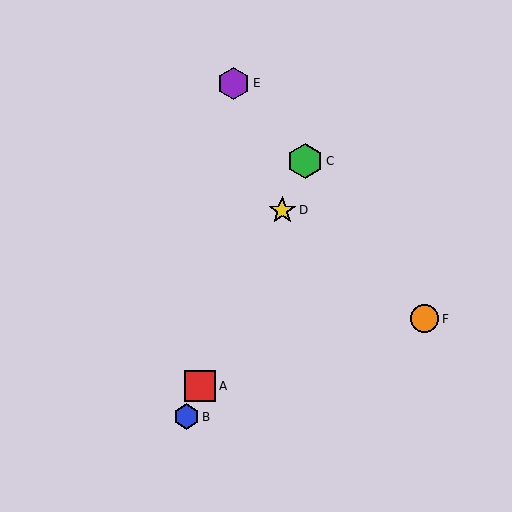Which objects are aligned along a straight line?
Objects A, B, C, D are aligned along a straight line.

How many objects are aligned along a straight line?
4 objects (A, B, C, D) are aligned along a straight line.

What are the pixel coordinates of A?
Object A is at (200, 386).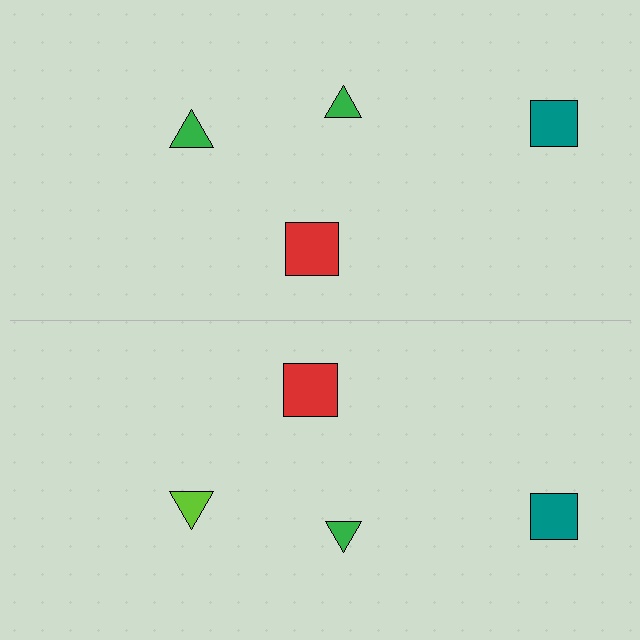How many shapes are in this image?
There are 8 shapes in this image.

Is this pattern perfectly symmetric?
No, the pattern is not perfectly symmetric. The lime triangle on the bottom side breaks the symmetry — its mirror counterpart is green.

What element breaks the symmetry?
The lime triangle on the bottom side breaks the symmetry — its mirror counterpart is green.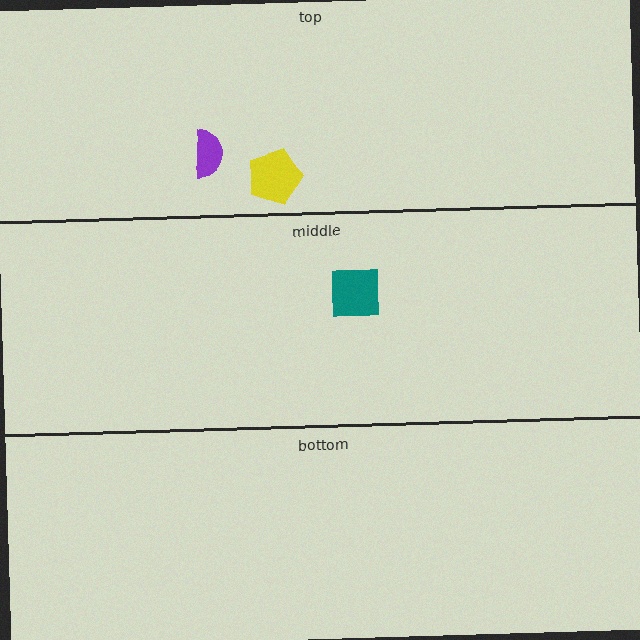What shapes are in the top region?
The yellow pentagon, the purple semicircle.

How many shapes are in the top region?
2.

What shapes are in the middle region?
The teal square.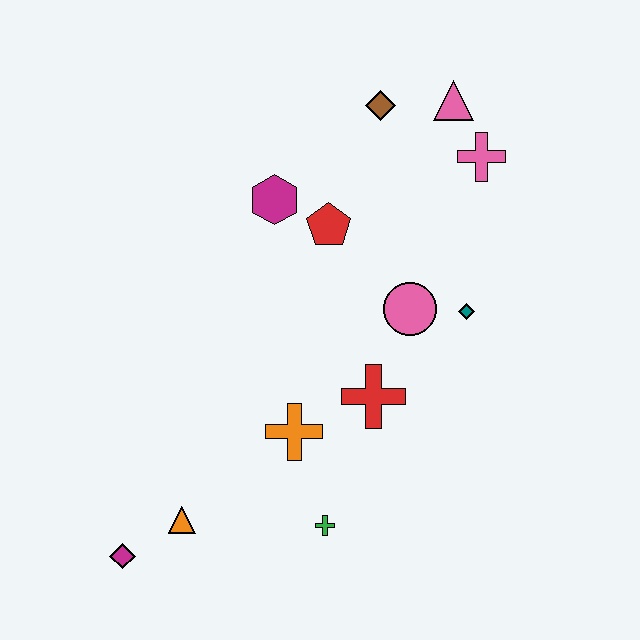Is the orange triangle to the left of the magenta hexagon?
Yes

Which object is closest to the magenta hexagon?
The red pentagon is closest to the magenta hexagon.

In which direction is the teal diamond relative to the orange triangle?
The teal diamond is to the right of the orange triangle.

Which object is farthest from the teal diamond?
The magenta diamond is farthest from the teal diamond.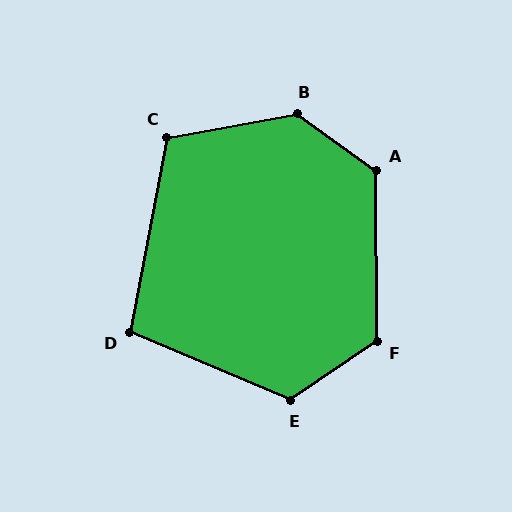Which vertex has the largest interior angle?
B, at approximately 134 degrees.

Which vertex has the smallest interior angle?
D, at approximately 102 degrees.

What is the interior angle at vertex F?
Approximately 124 degrees (obtuse).